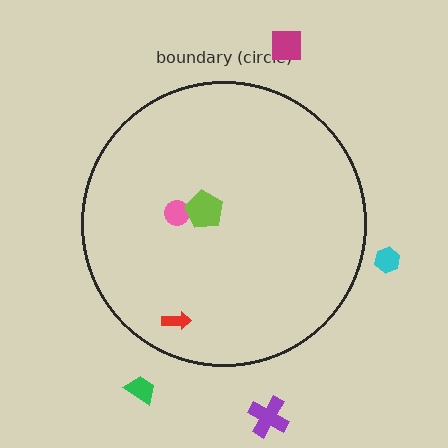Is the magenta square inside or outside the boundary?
Outside.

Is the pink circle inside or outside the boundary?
Inside.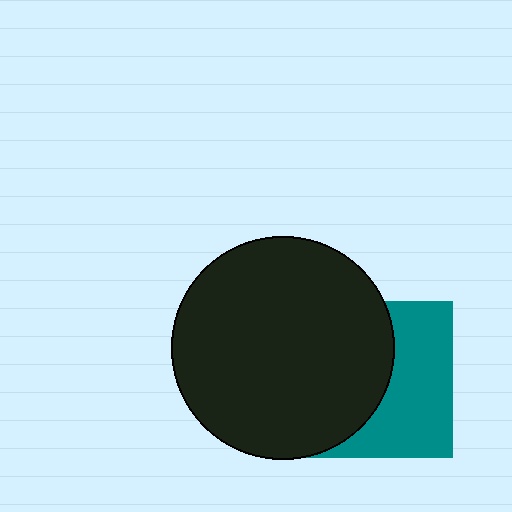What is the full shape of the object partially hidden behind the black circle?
The partially hidden object is a teal square.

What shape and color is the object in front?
The object in front is a black circle.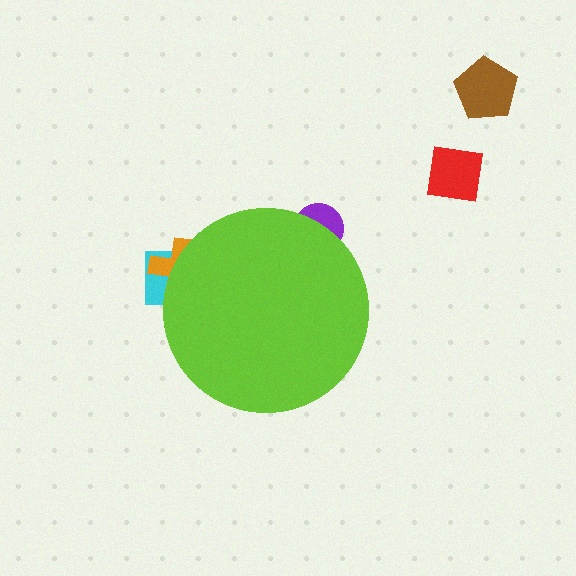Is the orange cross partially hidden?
Yes, the orange cross is partially hidden behind the lime circle.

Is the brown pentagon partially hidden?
No, the brown pentagon is fully visible.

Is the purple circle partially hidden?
Yes, the purple circle is partially hidden behind the lime circle.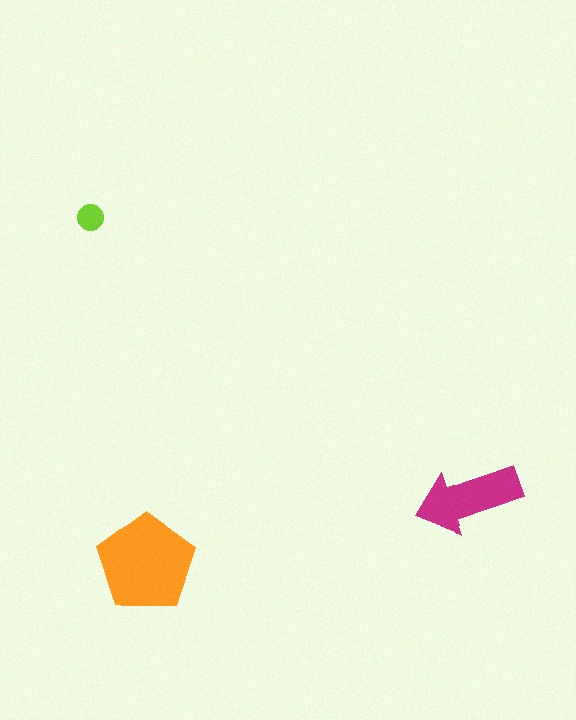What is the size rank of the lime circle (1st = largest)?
3rd.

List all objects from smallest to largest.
The lime circle, the magenta arrow, the orange pentagon.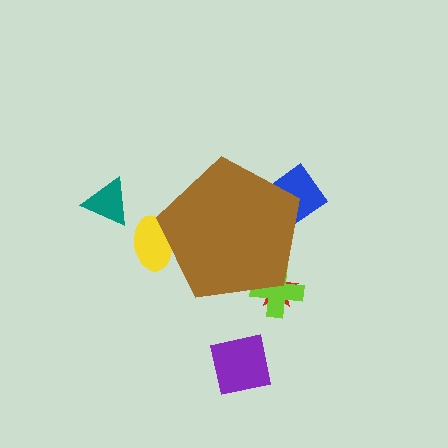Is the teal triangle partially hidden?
No, the teal triangle is fully visible.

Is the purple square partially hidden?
No, the purple square is fully visible.